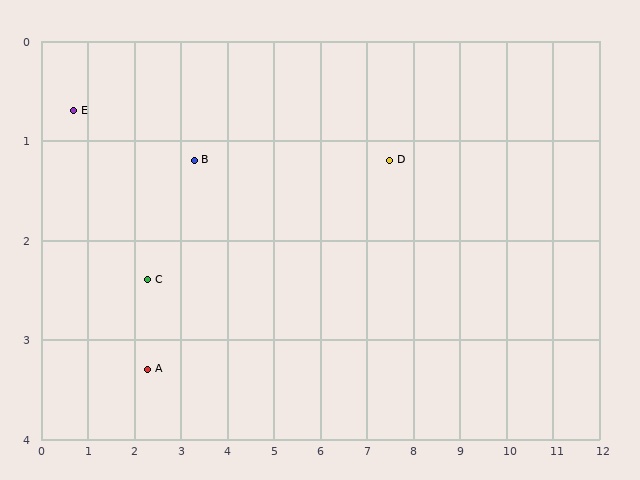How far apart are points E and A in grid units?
Points E and A are about 3.1 grid units apart.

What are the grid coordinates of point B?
Point B is at approximately (3.3, 1.2).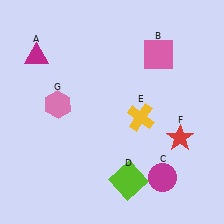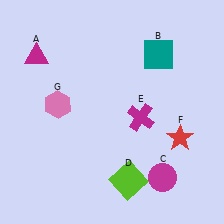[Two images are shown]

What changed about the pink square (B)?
In Image 1, B is pink. In Image 2, it changed to teal.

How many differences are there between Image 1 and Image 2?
There are 2 differences between the two images.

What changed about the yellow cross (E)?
In Image 1, E is yellow. In Image 2, it changed to magenta.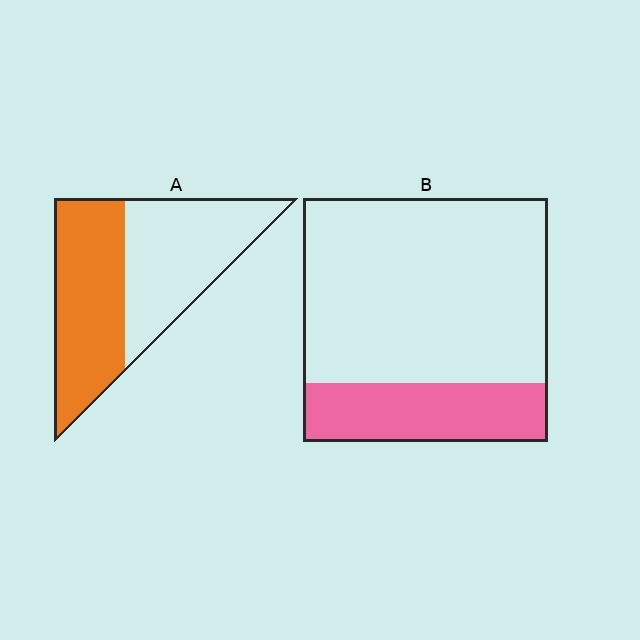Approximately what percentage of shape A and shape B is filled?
A is approximately 50% and B is approximately 25%.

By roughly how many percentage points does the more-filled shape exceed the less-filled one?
By roughly 25 percentage points (A over B).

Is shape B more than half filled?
No.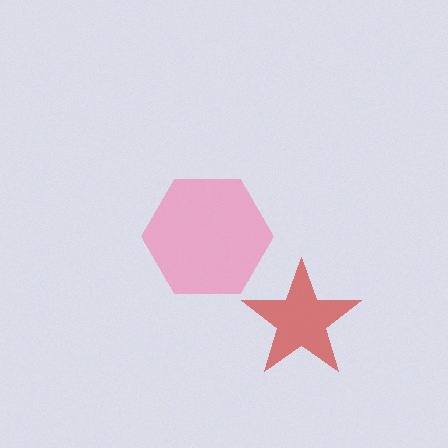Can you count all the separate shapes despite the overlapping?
Yes, there are 2 separate shapes.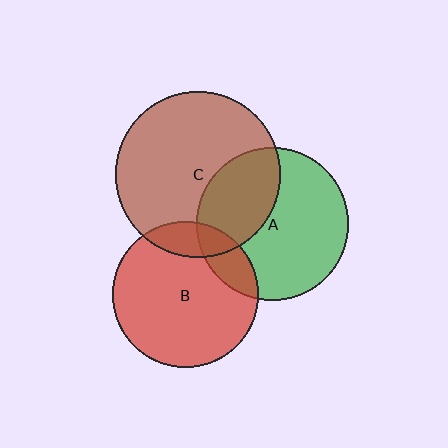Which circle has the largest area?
Circle C (brown).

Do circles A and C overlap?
Yes.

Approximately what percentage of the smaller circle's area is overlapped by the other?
Approximately 35%.